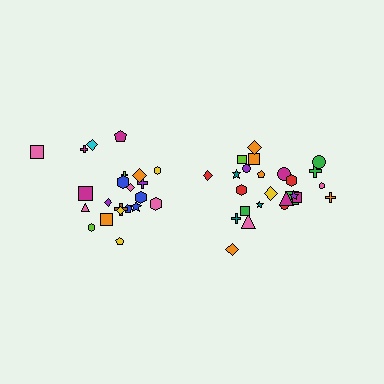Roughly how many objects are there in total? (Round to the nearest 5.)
Roughly 45 objects in total.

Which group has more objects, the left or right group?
The right group.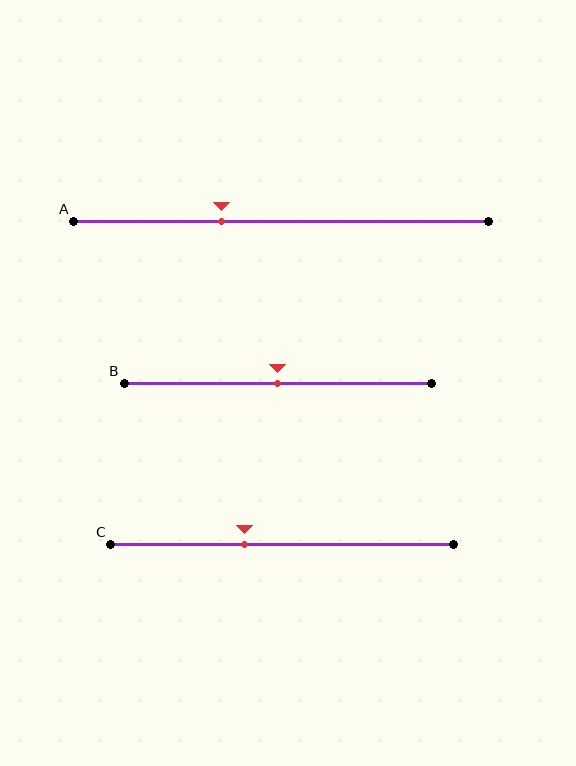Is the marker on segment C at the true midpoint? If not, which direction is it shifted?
No, the marker on segment C is shifted to the left by about 11% of the segment length.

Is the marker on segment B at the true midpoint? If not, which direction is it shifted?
Yes, the marker on segment B is at the true midpoint.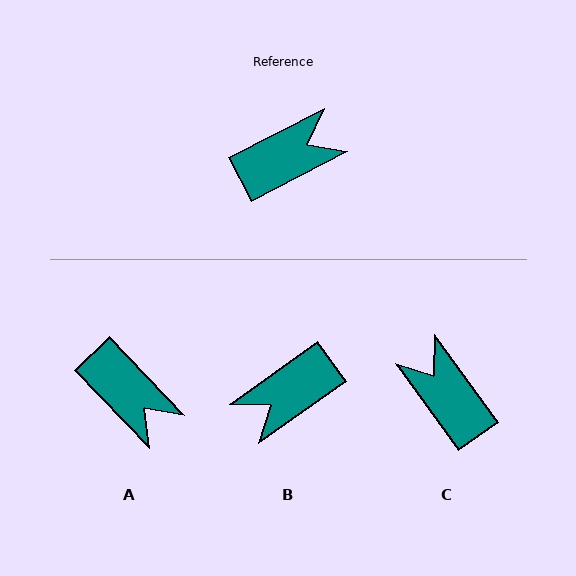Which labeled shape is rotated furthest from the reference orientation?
B, about 172 degrees away.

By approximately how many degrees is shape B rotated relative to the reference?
Approximately 172 degrees clockwise.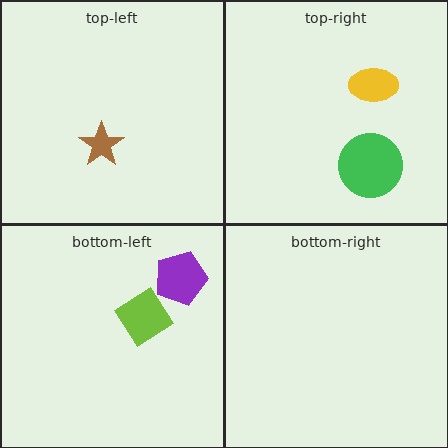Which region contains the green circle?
The top-right region.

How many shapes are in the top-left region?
1.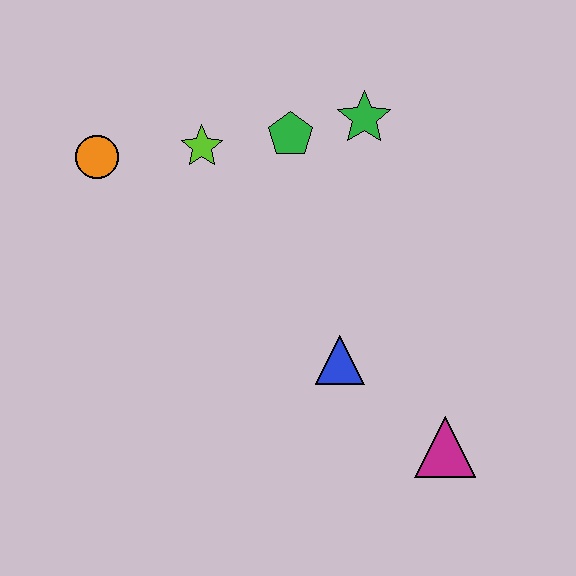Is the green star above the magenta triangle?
Yes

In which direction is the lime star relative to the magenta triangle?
The lime star is above the magenta triangle.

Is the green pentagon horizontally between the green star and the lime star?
Yes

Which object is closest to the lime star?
The green pentagon is closest to the lime star.